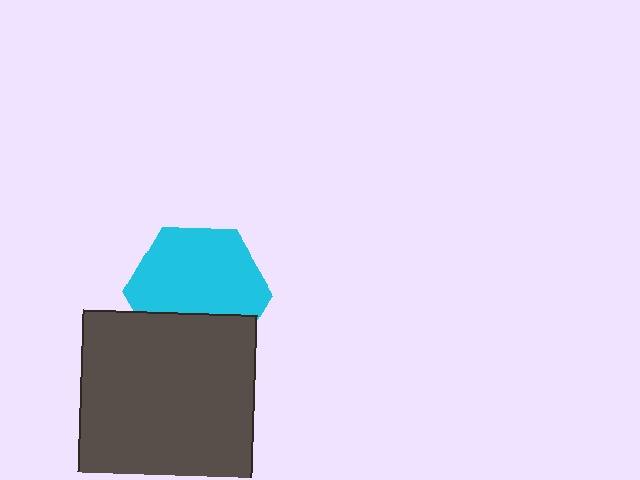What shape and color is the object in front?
The object in front is a dark gray square.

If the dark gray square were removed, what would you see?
You would see the complete cyan hexagon.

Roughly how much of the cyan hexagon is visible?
Most of it is visible (roughly 69%).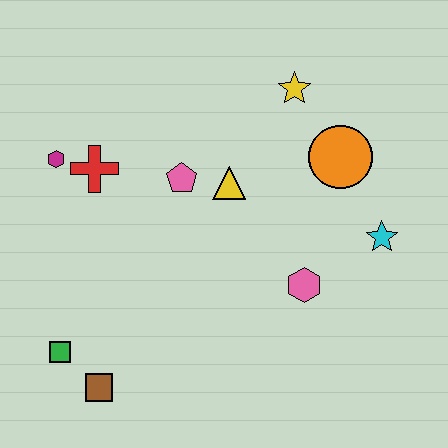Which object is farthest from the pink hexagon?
The magenta hexagon is farthest from the pink hexagon.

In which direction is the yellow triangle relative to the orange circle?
The yellow triangle is to the left of the orange circle.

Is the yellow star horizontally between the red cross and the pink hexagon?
Yes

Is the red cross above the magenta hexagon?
No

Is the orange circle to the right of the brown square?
Yes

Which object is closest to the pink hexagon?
The cyan star is closest to the pink hexagon.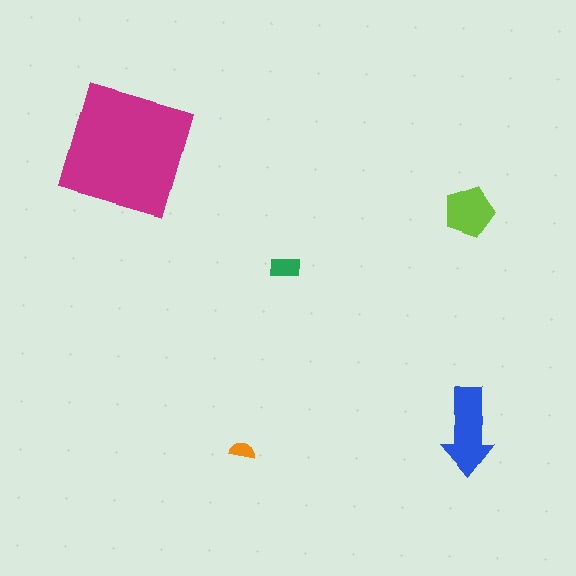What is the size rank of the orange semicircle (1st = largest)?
5th.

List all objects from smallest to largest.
The orange semicircle, the green rectangle, the lime pentagon, the blue arrow, the magenta square.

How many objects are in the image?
There are 5 objects in the image.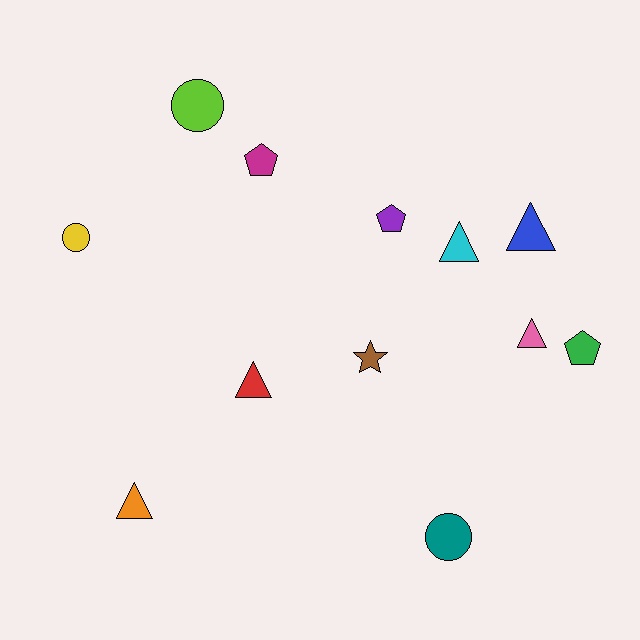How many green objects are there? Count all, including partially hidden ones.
There is 1 green object.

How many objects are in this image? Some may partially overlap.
There are 12 objects.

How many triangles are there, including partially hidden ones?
There are 5 triangles.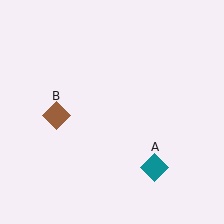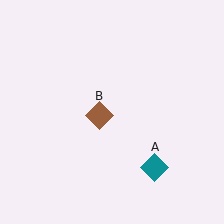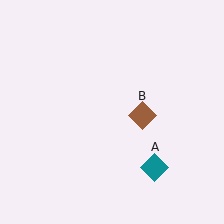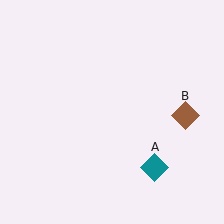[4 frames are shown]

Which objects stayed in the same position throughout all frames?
Teal diamond (object A) remained stationary.